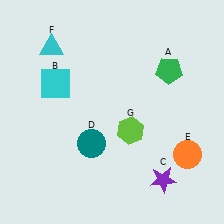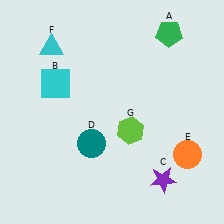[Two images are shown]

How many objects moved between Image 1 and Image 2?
1 object moved between the two images.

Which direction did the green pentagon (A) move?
The green pentagon (A) moved up.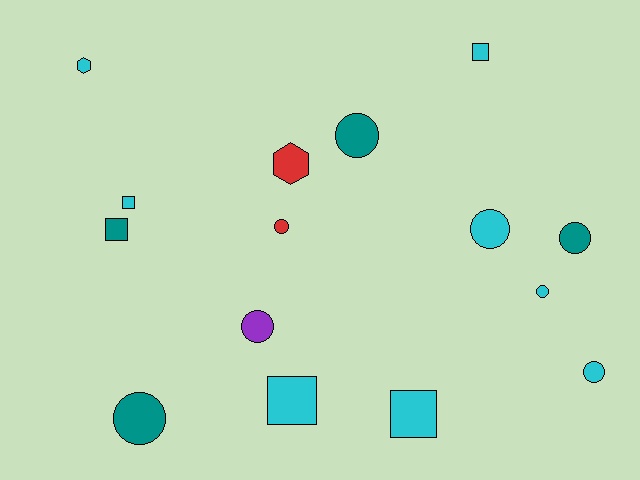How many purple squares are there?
There are no purple squares.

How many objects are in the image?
There are 15 objects.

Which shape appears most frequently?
Circle, with 8 objects.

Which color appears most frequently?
Cyan, with 8 objects.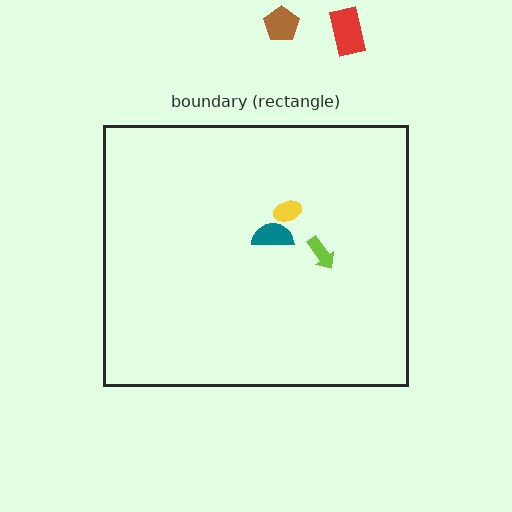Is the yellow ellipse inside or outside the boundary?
Inside.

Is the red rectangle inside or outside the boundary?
Outside.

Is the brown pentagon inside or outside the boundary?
Outside.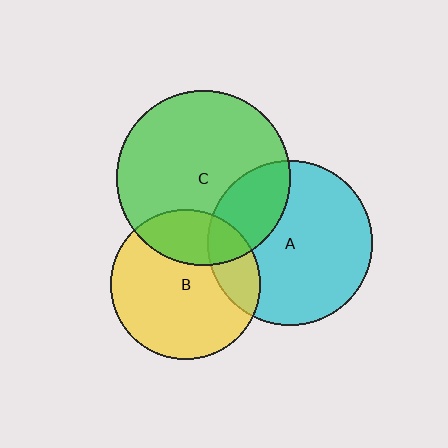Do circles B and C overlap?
Yes.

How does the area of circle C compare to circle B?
Approximately 1.4 times.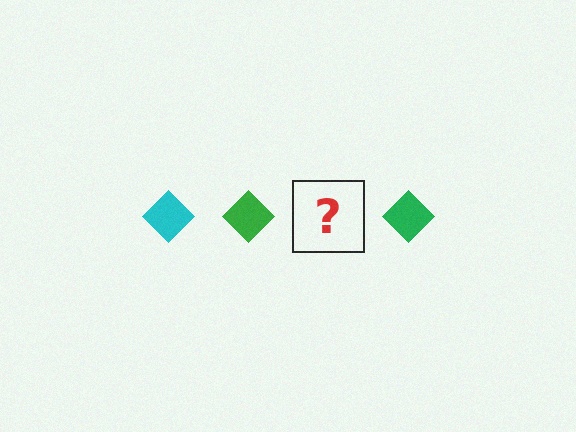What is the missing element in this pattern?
The missing element is a cyan diamond.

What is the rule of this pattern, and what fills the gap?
The rule is that the pattern cycles through cyan, green diamonds. The gap should be filled with a cyan diamond.